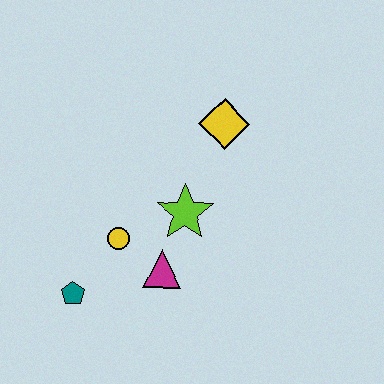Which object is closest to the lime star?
The magenta triangle is closest to the lime star.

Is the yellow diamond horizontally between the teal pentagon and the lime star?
No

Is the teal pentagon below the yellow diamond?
Yes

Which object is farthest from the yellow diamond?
The teal pentagon is farthest from the yellow diamond.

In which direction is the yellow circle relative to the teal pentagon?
The yellow circle is above the teal pentagon.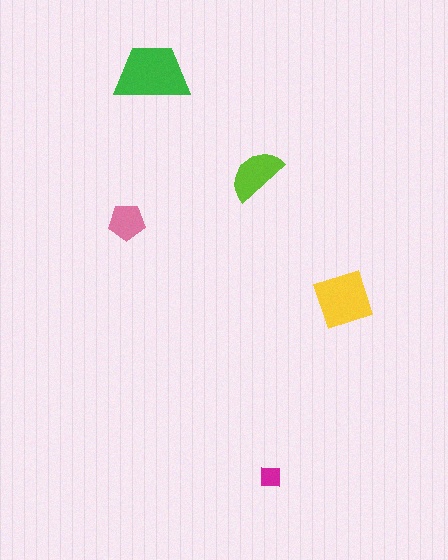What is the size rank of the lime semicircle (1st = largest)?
3rd.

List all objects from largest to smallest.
The green trapezoid, the yellow square, the lime semicircle, the pink pentagon, the magenta square.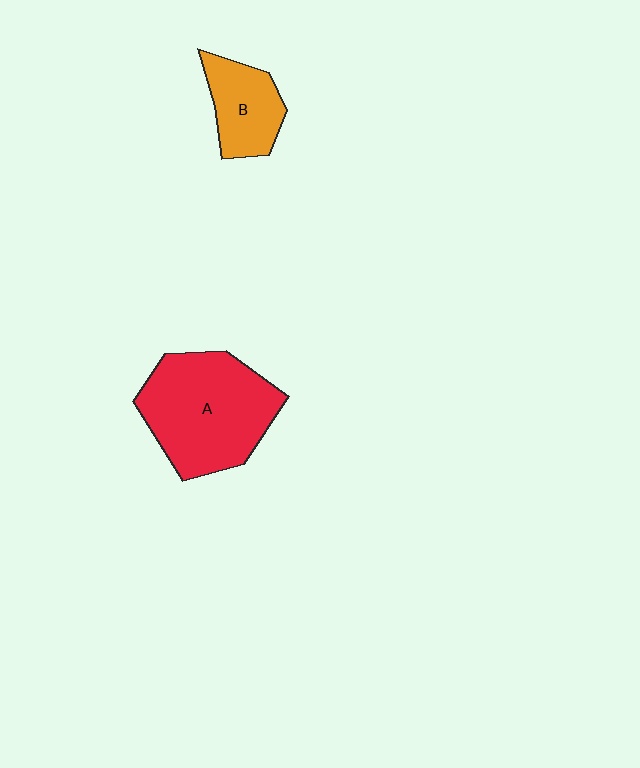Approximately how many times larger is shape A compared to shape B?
Approximately 2.2 times.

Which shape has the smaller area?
Shape B (orange).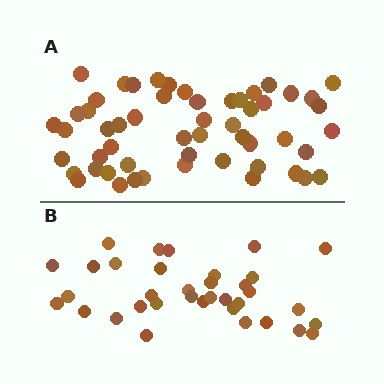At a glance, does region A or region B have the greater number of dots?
Region A (the top region) has more dots.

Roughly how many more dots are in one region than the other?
Region A has approximately 20 more dots than region B.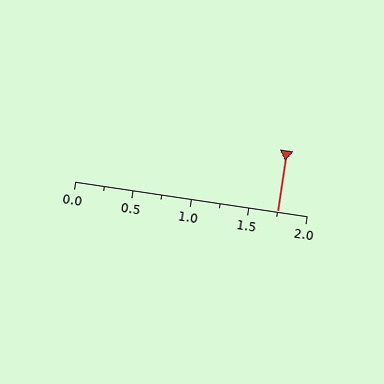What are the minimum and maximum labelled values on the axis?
The axis runs from 0.0 to 2.0.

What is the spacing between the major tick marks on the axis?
The major ticks are spaced 0.5 apart.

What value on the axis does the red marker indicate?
The marker indicates approximately 1.75.